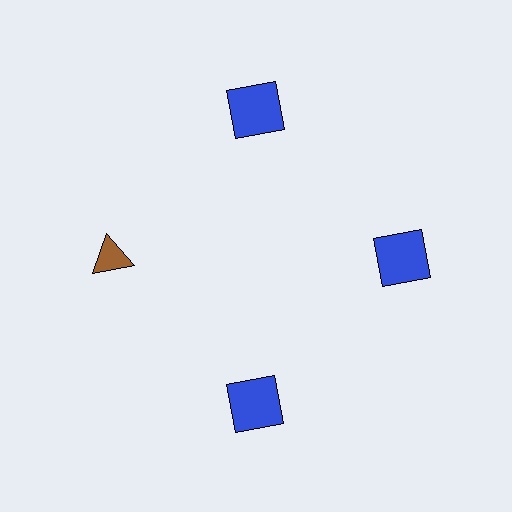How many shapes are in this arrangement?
There are 4 shapes arranged in a ring pattern.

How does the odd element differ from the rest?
It differs in both color (brown instead of blue) and shape (triangle instead of square).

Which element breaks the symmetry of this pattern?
The brown triangle at roughly the 9 o'clock position breaks the symmetry. All other shapes are blue squares.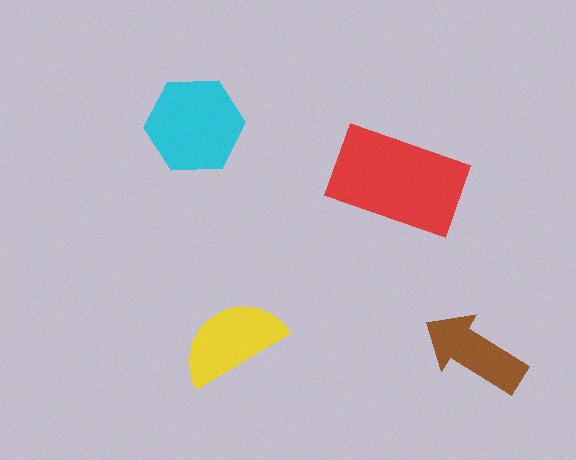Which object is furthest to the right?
The brown arrow is rightmost.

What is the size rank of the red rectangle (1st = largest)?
1st.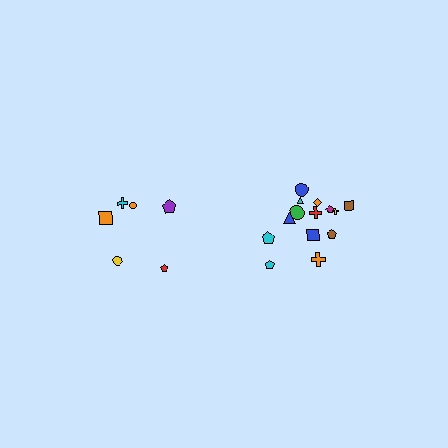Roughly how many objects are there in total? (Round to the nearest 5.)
Roughly 20 objects in total.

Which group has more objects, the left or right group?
The right group.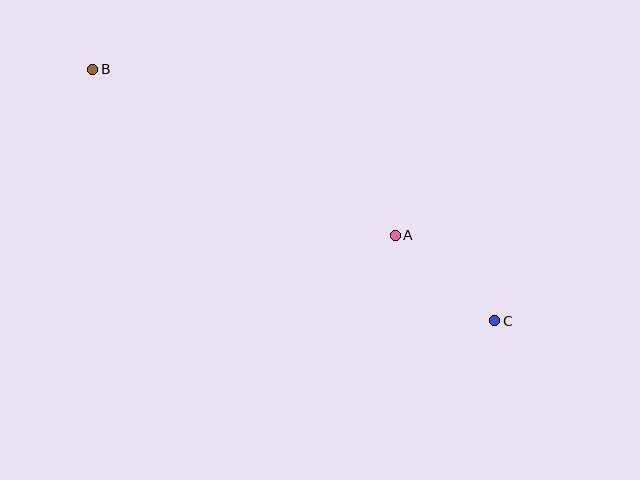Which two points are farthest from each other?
Points B and C are farthest from each other.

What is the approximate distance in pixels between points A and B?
The distance between A and B is approximately 345 pixels.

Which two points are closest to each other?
Points A and C are closest to each other.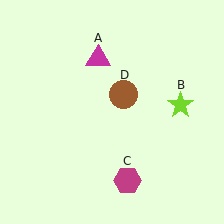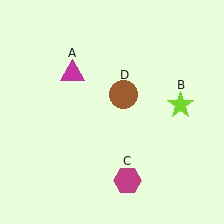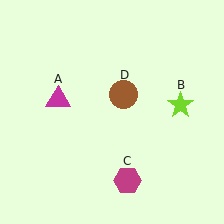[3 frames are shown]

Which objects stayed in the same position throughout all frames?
Lime star (object B) and magenta hexagon (object C) and brown circle (object D) remained stationary.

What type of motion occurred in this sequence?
The magenta triangle (object A) rotated counterclockwise around the center of the scene.